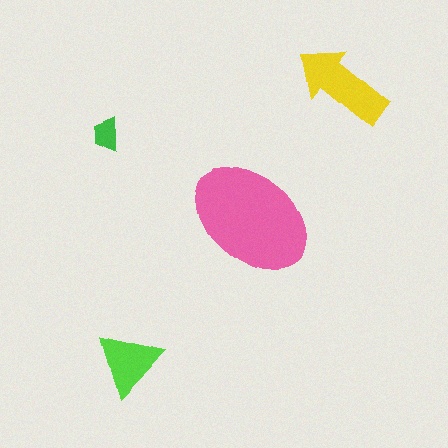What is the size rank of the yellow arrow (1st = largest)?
2nd.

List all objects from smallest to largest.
The green trapezoid, the lime triangle, the yellow arrow, the pink ellipse.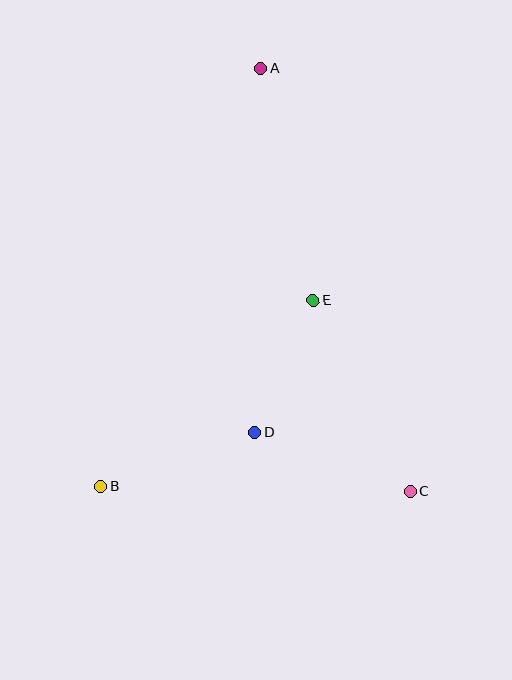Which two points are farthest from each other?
Points A and C are farthest from each other.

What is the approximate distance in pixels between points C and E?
The distance between C and E is approximately 214 pixels.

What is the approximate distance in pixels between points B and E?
The distance between B and E is approximately 282 pixels.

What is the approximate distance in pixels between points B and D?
The distance between B and D is approximately 164 pixels.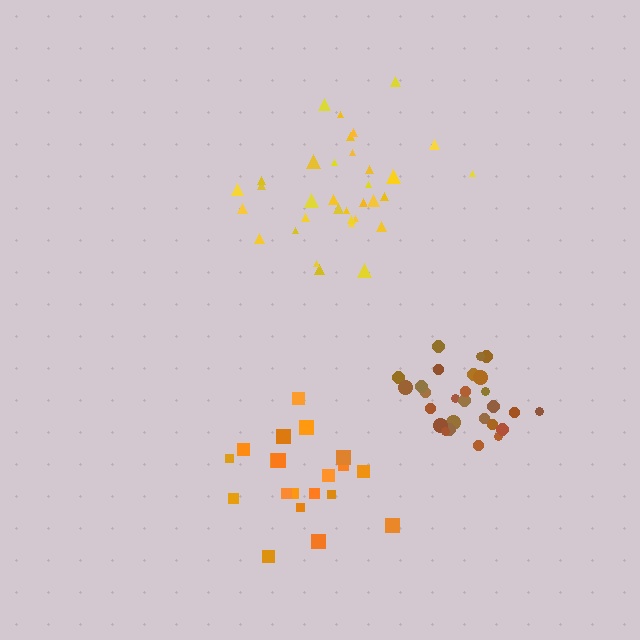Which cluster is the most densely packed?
Brown.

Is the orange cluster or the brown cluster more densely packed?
Brown.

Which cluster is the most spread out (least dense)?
Orange.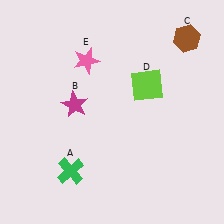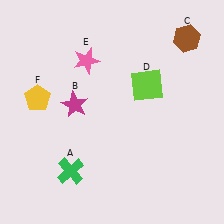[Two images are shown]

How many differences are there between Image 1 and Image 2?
There is 1 difference between the two images.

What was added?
A yellow pentagon (F) was added in Image 2.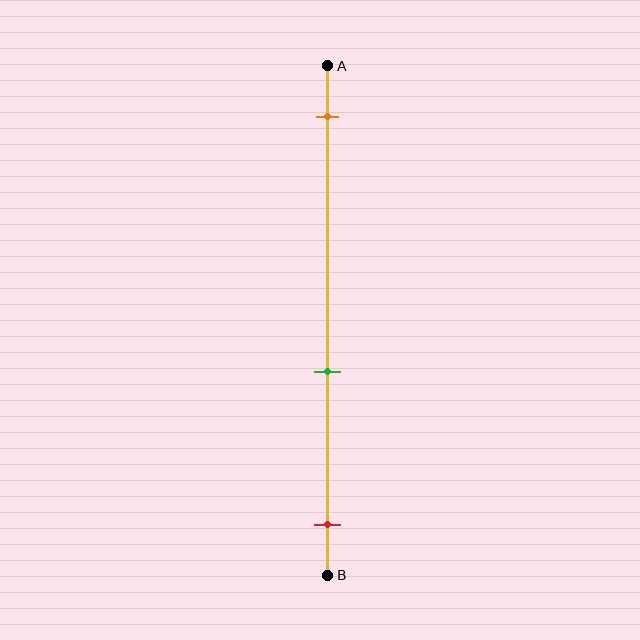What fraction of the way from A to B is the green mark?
The green mark is approximately 60% (0.6) of the way from A to B.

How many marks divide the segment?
There are 3 marks dividing the segment.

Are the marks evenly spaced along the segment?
No, the marks are not evenly spaced.